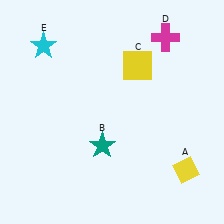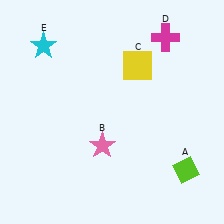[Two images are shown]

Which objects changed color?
A changed from yellow to lime. B changed from teal to pink.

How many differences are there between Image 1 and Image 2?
There are 2 differences between the two images.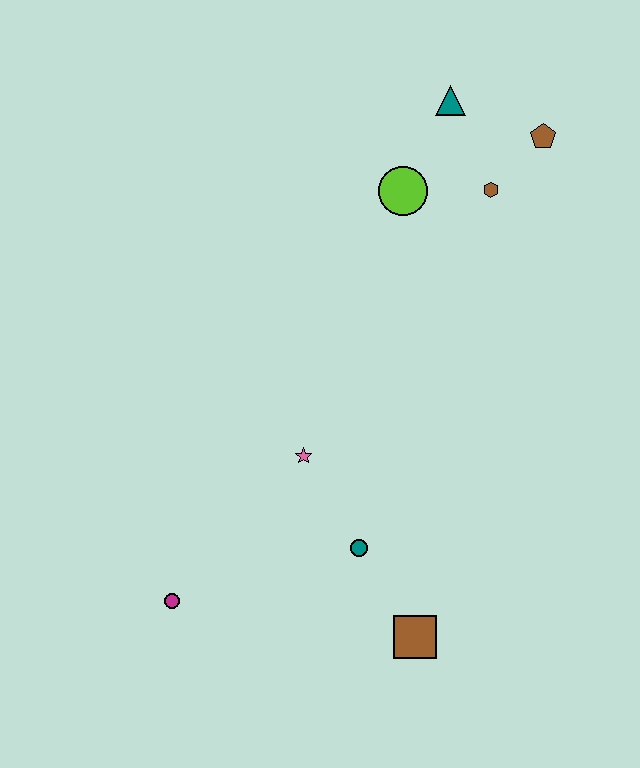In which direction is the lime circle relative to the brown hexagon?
The lime circle is to the left of the brown hexagon.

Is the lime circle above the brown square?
Yes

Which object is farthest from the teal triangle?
The magenta circle is farthest from the teal triangle.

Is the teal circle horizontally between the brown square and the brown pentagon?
No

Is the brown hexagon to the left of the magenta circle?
No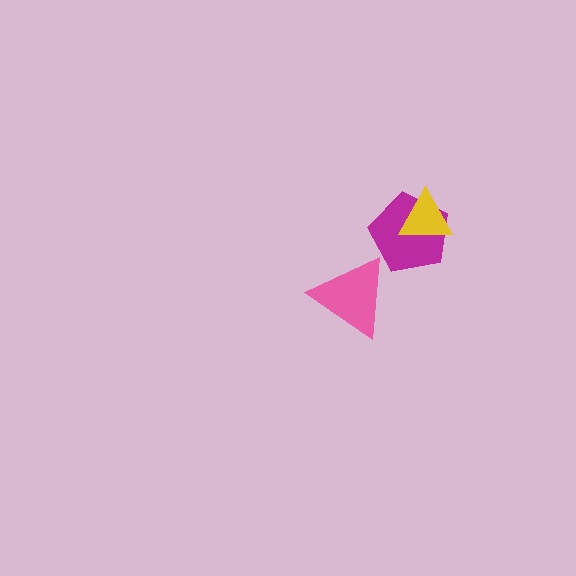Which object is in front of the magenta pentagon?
The yellow triangle is in front of the magenta pentagon.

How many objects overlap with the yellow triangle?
1 object overlaps with the yellow triangle.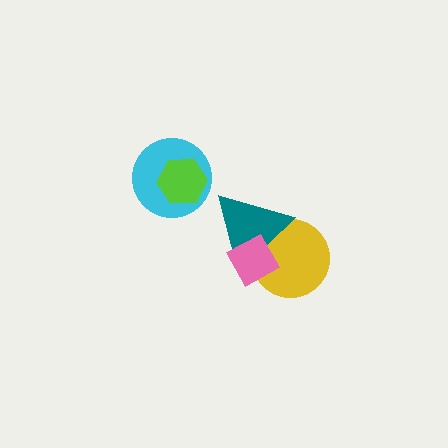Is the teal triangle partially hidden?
Yes, it is partially covered by another shape.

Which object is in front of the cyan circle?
The lime hexagon is in front of the cyan circle.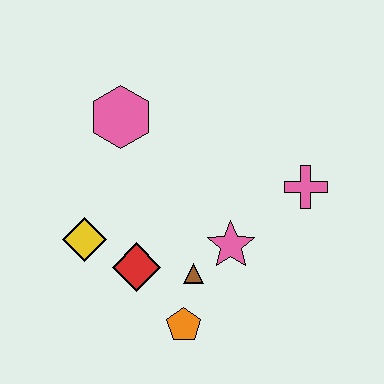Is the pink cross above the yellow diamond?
Yes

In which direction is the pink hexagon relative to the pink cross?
The pink hexagon is to the left of the pink cross.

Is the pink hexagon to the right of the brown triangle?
No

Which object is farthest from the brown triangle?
The pink hexagon is farthest from the brown triangle.